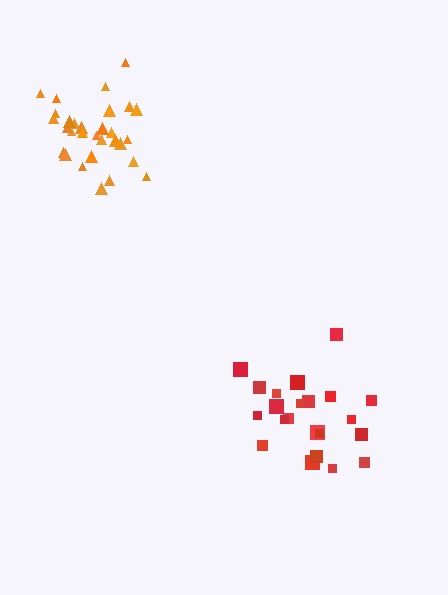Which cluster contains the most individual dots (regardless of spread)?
Orange (30).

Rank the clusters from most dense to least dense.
orange, red.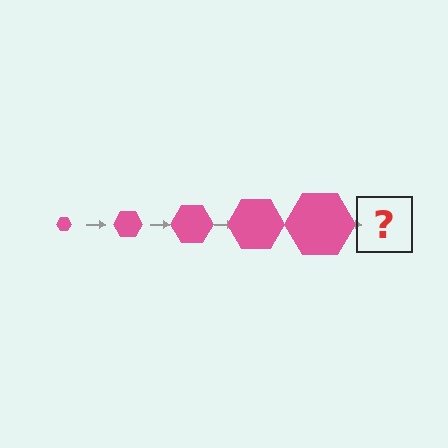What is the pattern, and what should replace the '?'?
The pattern is that the hexagon gets progressively larger each step. The '?' should be a pink hexagon, larger than the previous one.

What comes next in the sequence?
The next element should be a pink hexagon, larger than the previous one.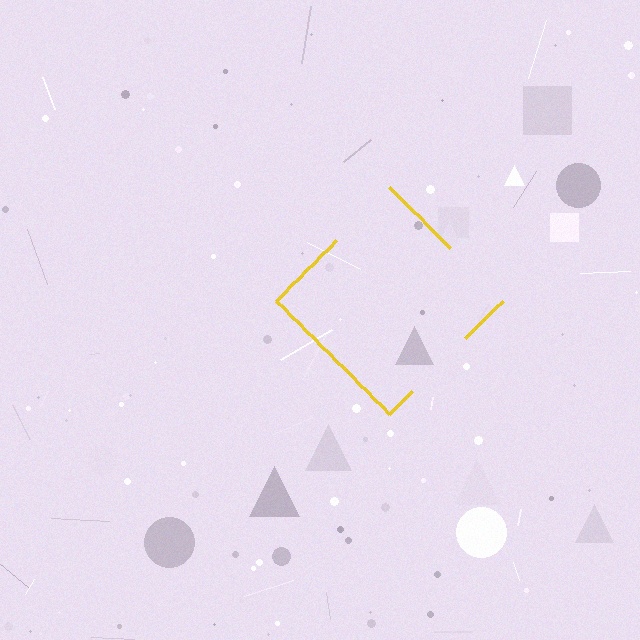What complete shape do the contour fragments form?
The contour fragments form a diamond.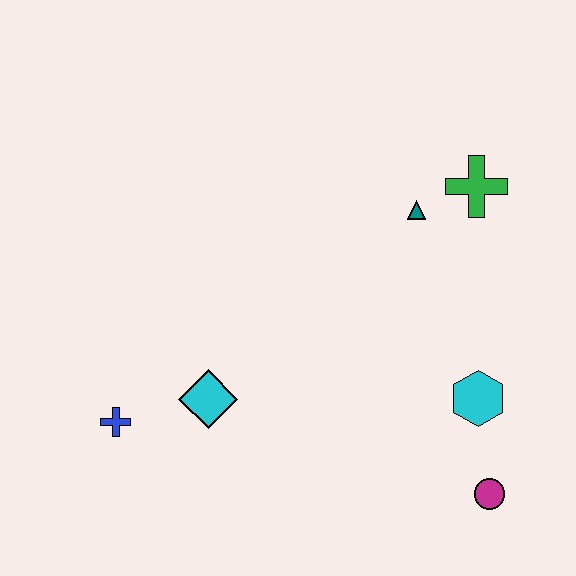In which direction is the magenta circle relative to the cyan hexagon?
The magenta circle is below the cyan hexagon.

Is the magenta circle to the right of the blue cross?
Yes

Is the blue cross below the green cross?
Yes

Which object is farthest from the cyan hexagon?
The blue cross is farthest from the cyan hexagon.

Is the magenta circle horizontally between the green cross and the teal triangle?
No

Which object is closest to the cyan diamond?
The blue cross is closest to the cyan diamond.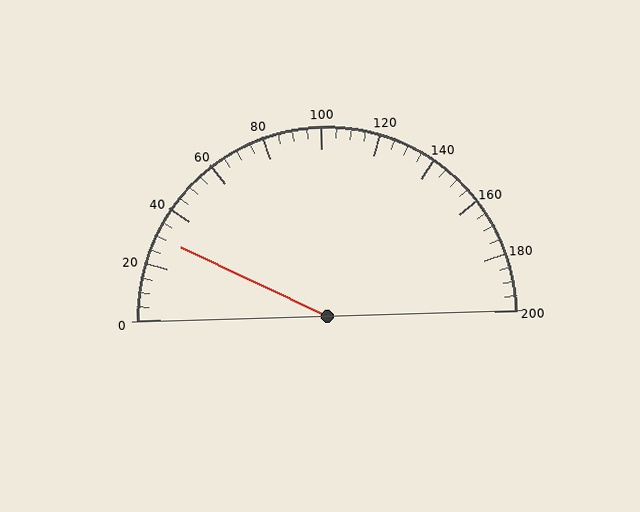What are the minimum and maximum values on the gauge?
The gauge ranges from 0 to 200.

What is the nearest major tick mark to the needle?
The nearest major tick mark is 40.